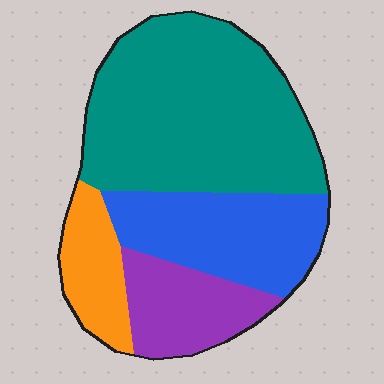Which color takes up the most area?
Teal, at roughly 50%.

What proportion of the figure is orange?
Orange covers 12% of the figure.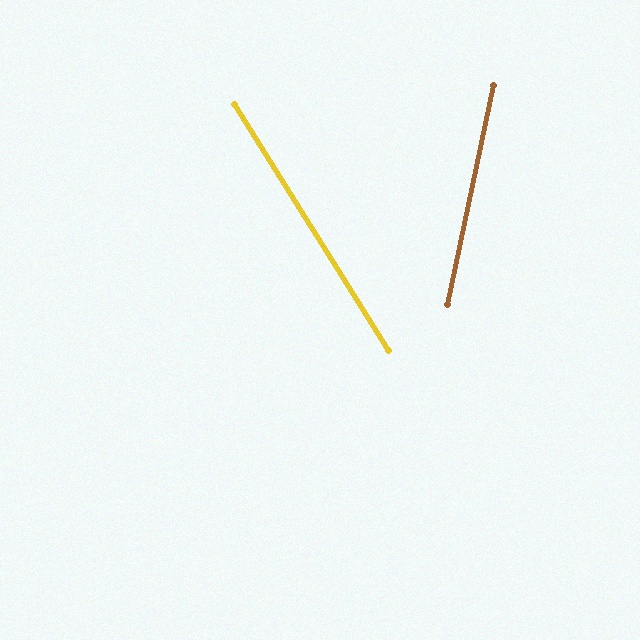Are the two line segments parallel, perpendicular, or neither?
Neither parallel nor perpendicular — they differ by about 44°.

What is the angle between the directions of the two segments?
Approximately 44 degrees.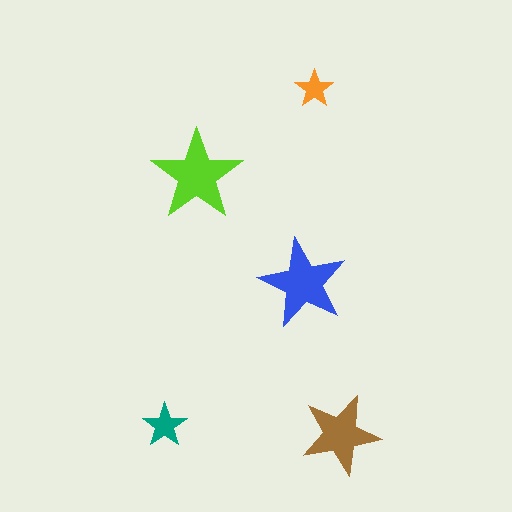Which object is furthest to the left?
The teal star is leftmost.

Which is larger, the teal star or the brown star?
The brown one.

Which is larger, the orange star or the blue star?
The blue one.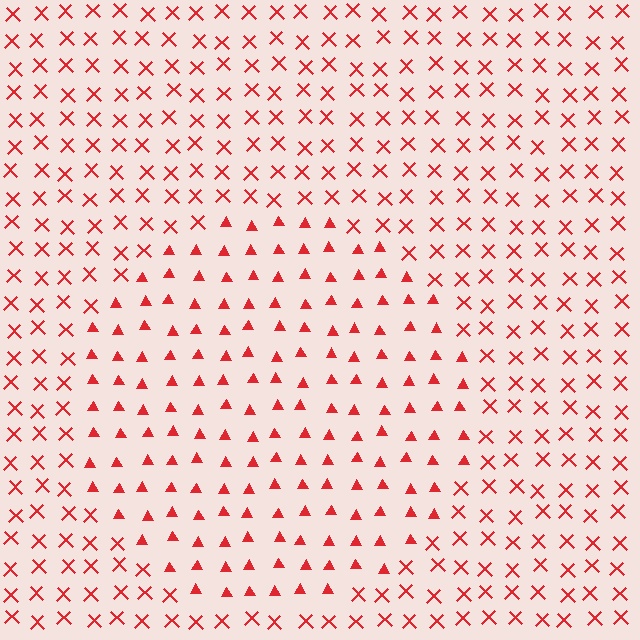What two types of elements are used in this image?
The image uses triangles inside the circle region and X marks outside it.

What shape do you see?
I see a circle.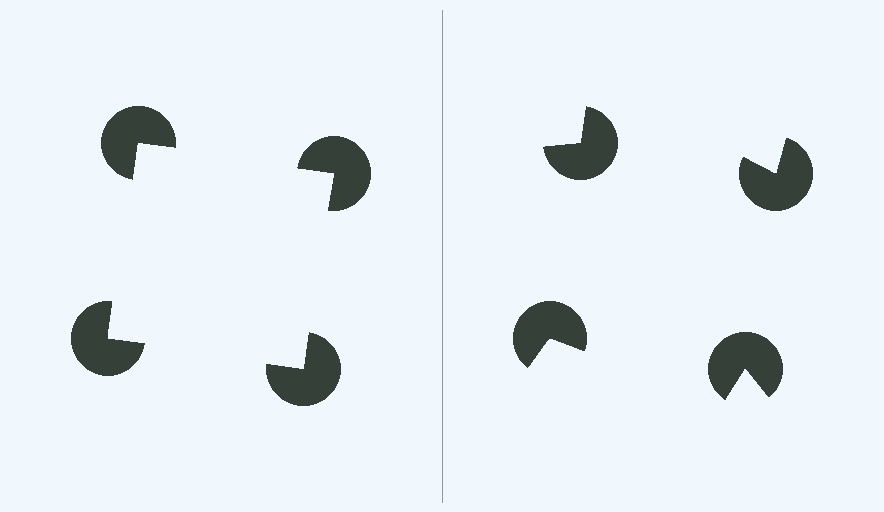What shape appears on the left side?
An illusory square.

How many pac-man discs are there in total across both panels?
8 — 4 on each side.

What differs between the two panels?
The pac-man discs are positioned identically on both sides; only the wedge orientations differ. On the left they align to a square; on the right they are misaligned.